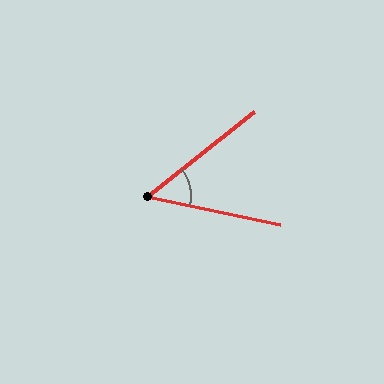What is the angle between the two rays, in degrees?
Approximately 50 degrees.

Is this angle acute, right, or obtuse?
It is acute.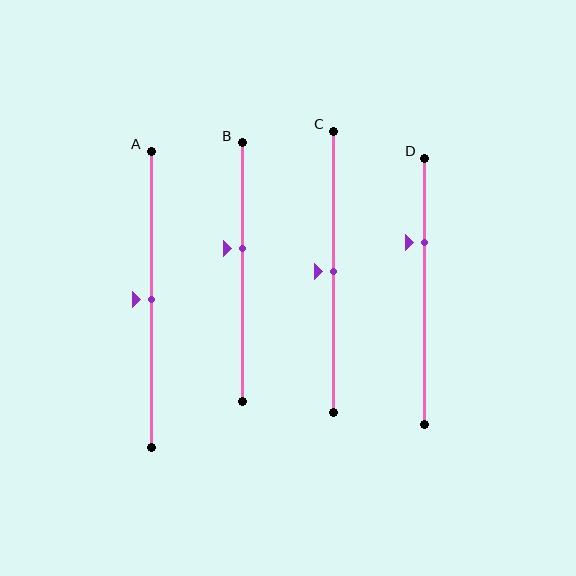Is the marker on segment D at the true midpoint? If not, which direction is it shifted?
No, the marker on segment D is shifted upward by about 18% of the segment length.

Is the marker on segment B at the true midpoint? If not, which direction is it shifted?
No, the marker on segment B is shifted upward by about 9% of the segment length.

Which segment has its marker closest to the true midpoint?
Segment A has its marker closest to the true midpoint.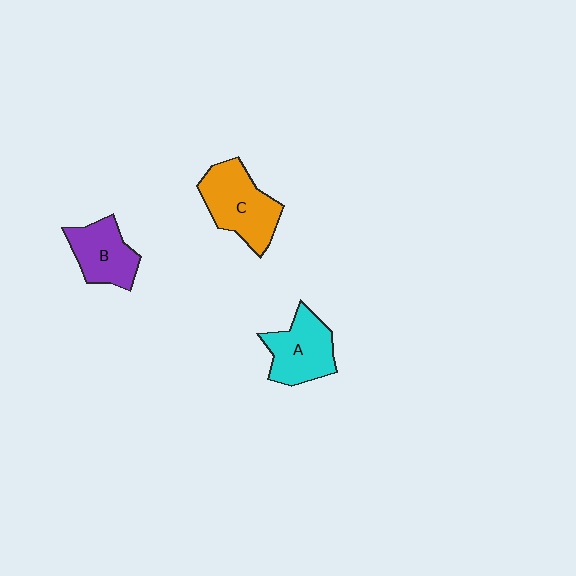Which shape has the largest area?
Shape C (orange).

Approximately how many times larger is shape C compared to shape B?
Approximately 1.3 times.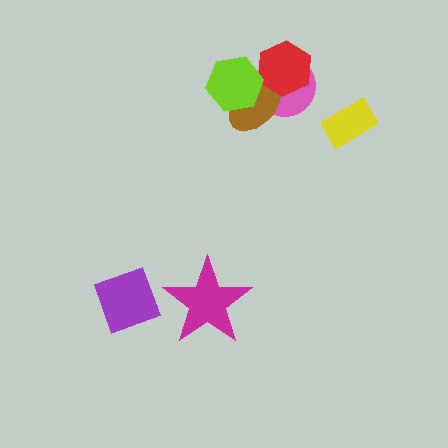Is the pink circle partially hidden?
Yes, it is partially covered by another shape.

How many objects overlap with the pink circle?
3 objects overlap with the pink circle.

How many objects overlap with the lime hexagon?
2 objects overlap with the lime hexagon.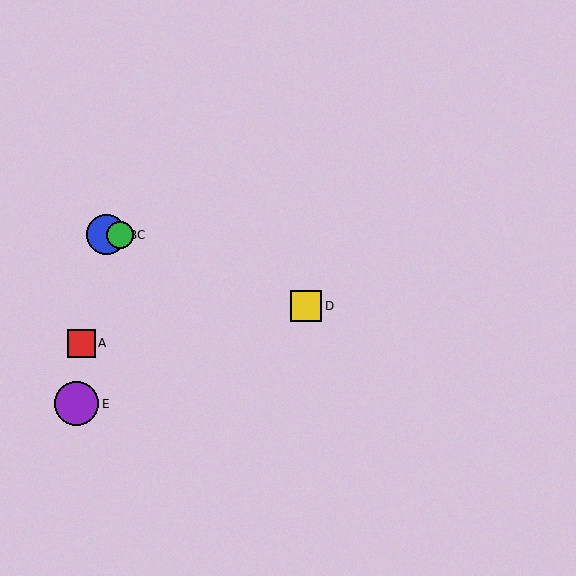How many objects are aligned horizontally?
2 objects (B, C) are aligned horizontally.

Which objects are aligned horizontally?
Objects B, C are aligned horizontally.